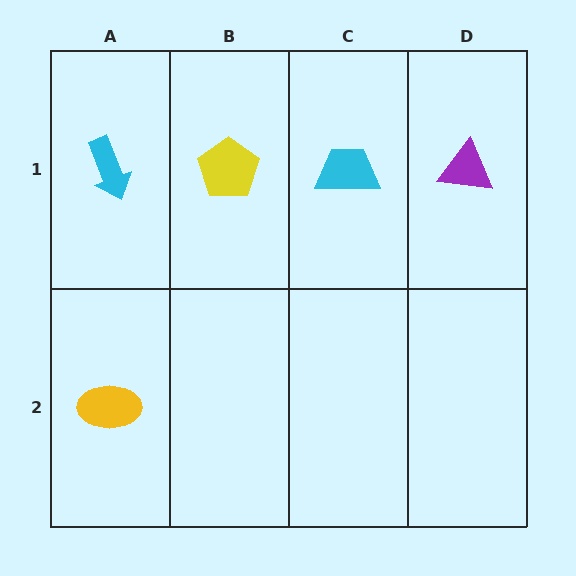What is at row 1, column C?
A cyan trapezoid.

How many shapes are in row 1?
4 shapes.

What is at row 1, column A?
A cyan arrow.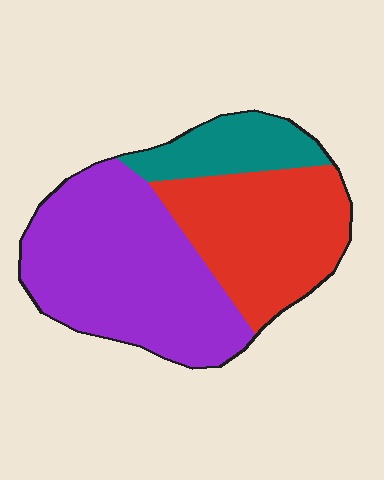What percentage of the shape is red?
Red covers about 35% of the shape.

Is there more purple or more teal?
Purple.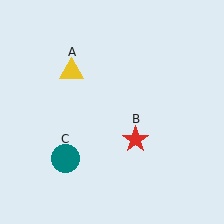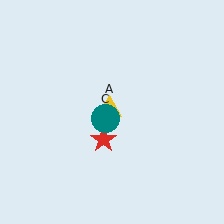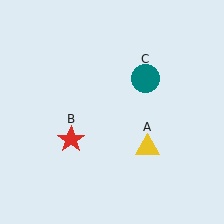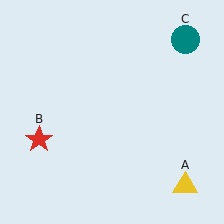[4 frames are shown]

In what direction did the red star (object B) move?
The red star (object B) moved left.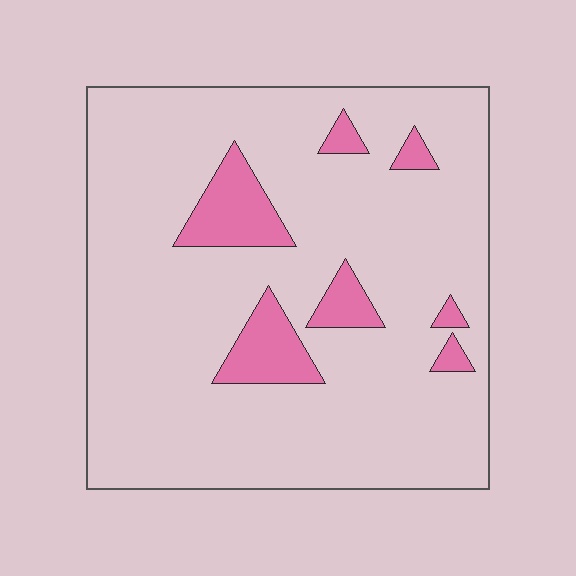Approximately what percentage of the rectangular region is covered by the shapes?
Approximately 10%.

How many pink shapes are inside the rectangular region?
7.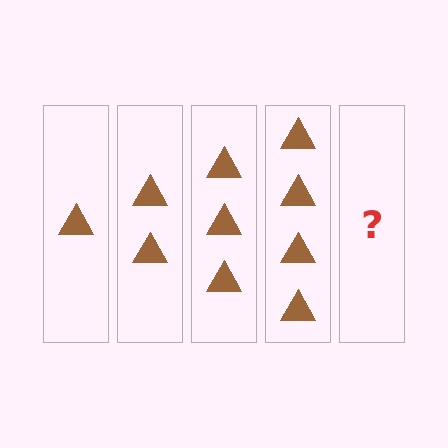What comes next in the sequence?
The next element should be 5 triangles.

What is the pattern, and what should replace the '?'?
The pattern is that each step adds one more triangle. The '?' should be 5 triangles.